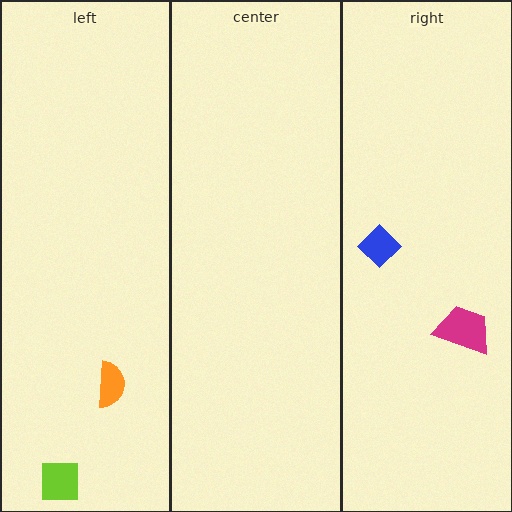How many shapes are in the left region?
2.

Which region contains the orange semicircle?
The left region.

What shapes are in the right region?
The blue diamond, the magenta trapezoid.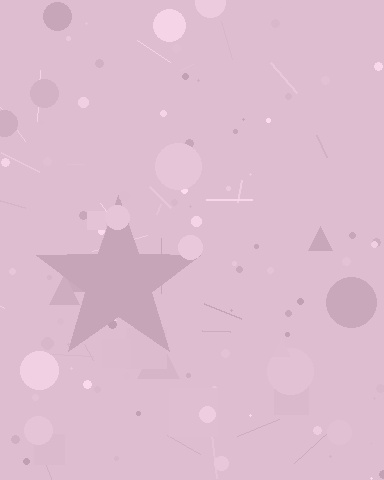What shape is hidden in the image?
A star is hidden in the image.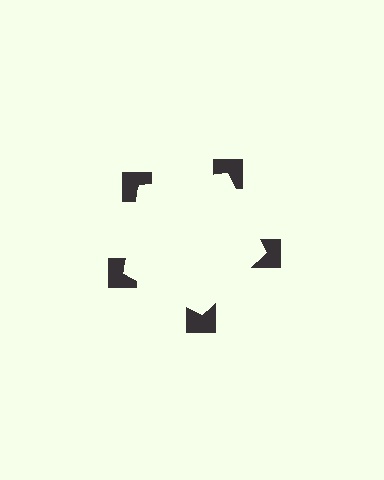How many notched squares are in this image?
There are 5 — one at each vertex of the illusory pentagon.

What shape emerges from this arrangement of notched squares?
An illusory pentagon — its edges are inferred from the aligned wedge cuts in the notched squares, not physically drawn.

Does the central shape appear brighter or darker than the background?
It typically appears slightly brighter than the background, even though no actual brightness change is drawn.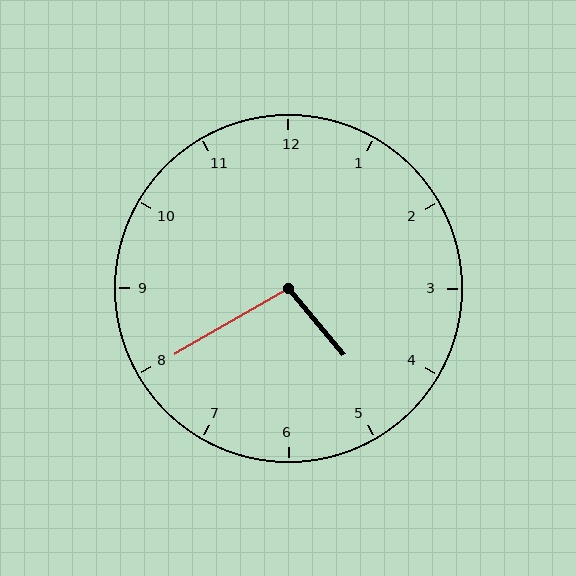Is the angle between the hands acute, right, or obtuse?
It is obtuse.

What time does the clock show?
4:40.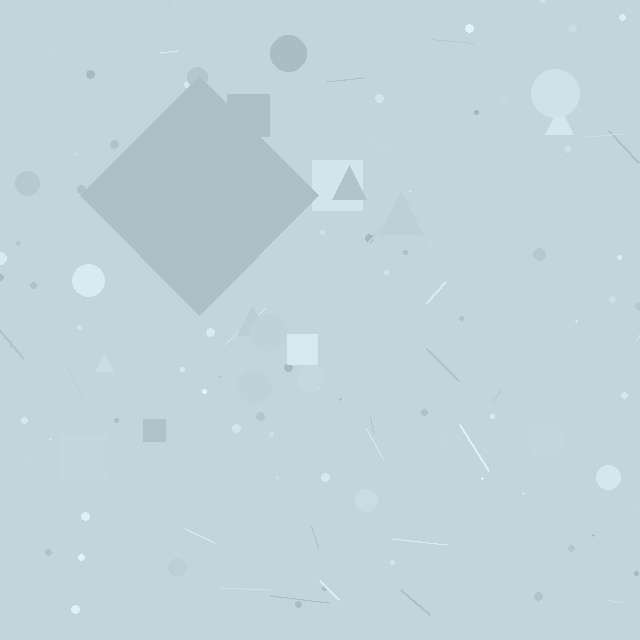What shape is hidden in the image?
A diamond is hidden in the image.